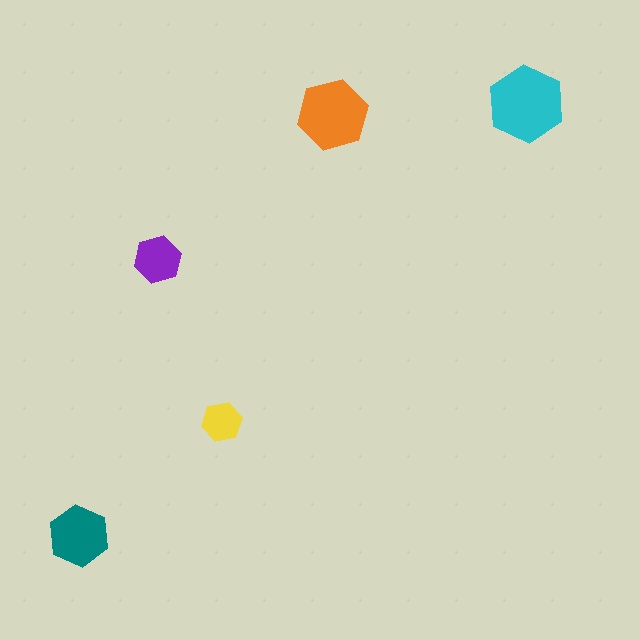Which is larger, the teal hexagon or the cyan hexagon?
The cyan one.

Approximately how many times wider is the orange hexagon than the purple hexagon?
About 1.5 times wider.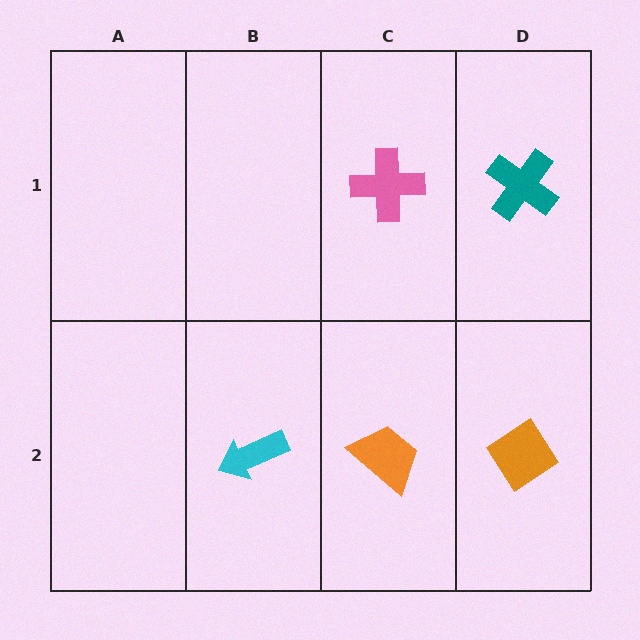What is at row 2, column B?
A cyan arrow.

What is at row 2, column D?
An orange diamond.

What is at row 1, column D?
A teal cross.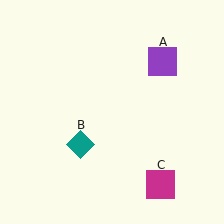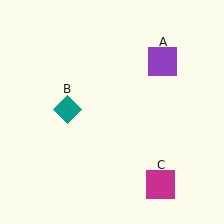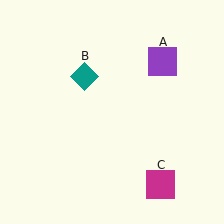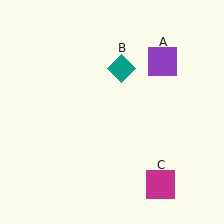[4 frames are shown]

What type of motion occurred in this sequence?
The teal diamond (object B) rotated clockwise around the center of the scene.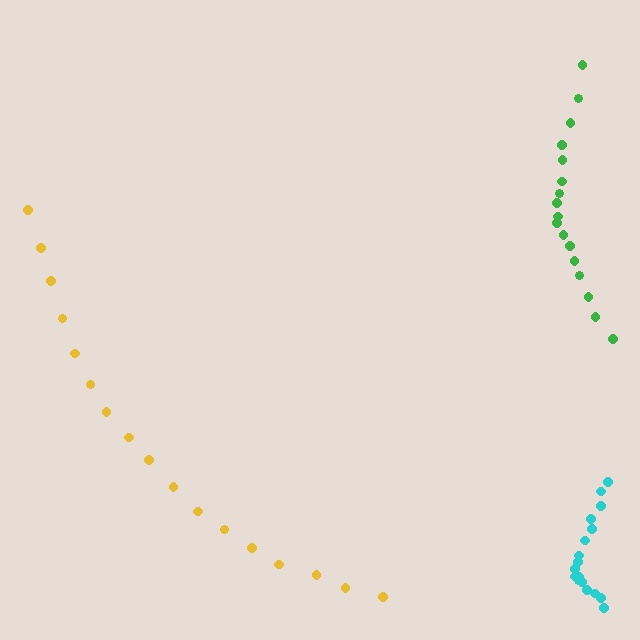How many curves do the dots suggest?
There are 3 distinct paths.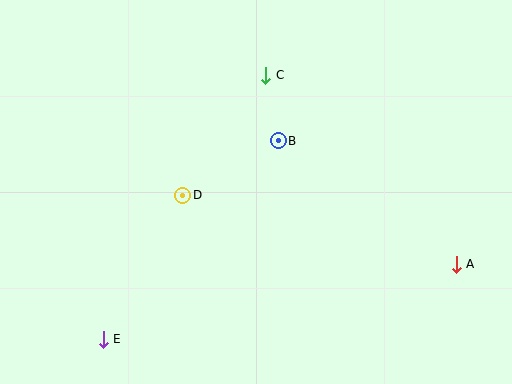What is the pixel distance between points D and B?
The distance between D and B is 110 pixels.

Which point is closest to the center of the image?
Point B at (278, 141) is closest to the center.